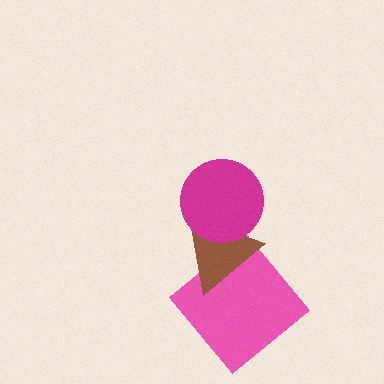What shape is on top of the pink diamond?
The brown triangle is on top of the pink diamond.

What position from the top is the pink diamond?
The pink diamond is 3rd from the top.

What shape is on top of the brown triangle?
The magenta circle is on top of the brown triangle.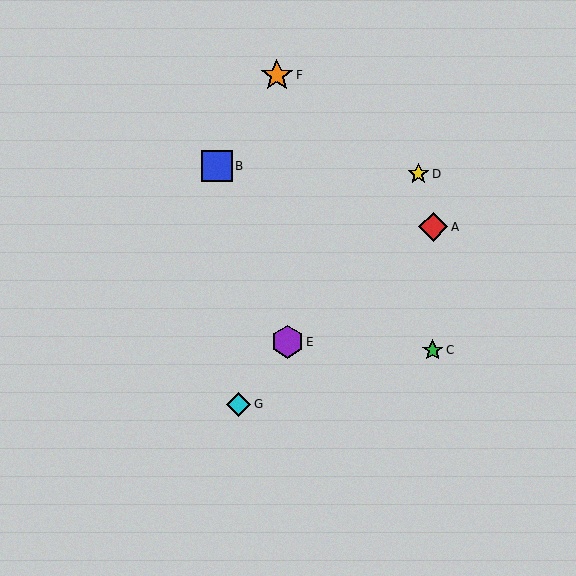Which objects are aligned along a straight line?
Objects D, E, G are aligned along a straight line.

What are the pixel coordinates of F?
Object F is at (277, 75).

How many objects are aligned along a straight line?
3 objects (D, E, G) are aligned along a straight line.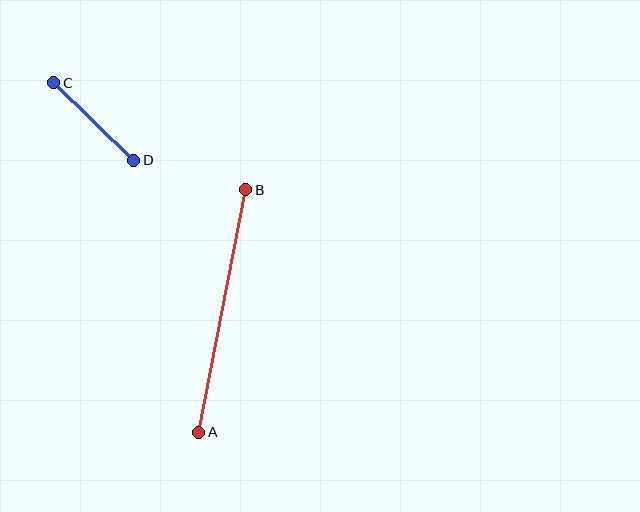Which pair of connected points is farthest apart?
Points A and B are farthest apart.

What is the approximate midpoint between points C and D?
The midpoint is at approximately (94, 121) pixels.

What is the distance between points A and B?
The distance is approximately 247 pixels.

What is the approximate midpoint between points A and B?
The midpoint is at approximately (222, 311) pixels.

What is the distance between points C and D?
The distance is approximately 111 pixels.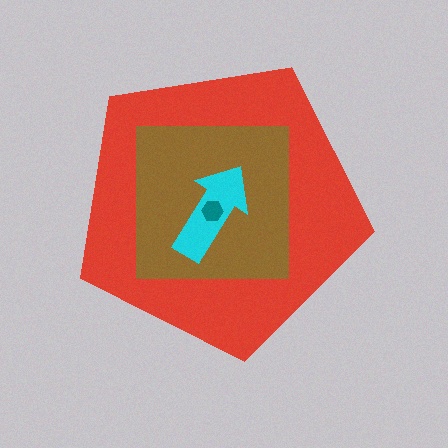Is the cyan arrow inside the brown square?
Yes.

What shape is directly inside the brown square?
The cyan arrow.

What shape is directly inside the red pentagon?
The brown square.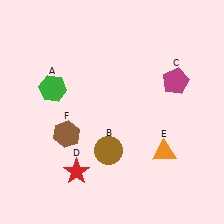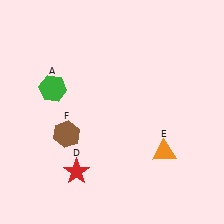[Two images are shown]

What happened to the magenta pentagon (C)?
The magenta pentagon (C) was removed in Image 2. It was in the top-right area of Image 1.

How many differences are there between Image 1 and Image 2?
There are 2 differences between the two images.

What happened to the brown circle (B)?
The brown circle (B) was removed in Image 2. It was in the bottom-left area of Image 1.